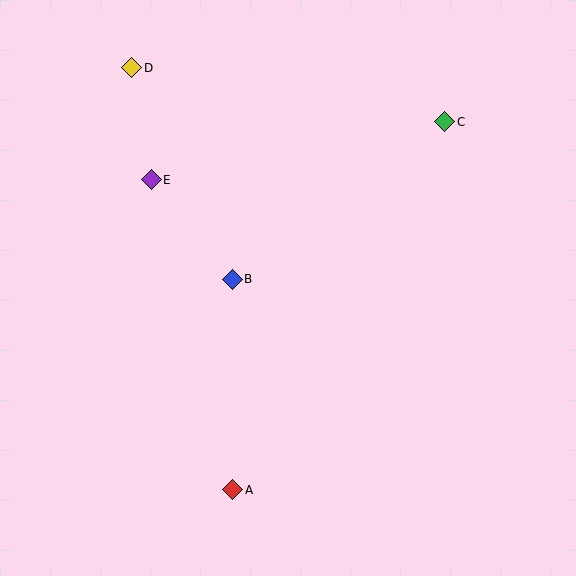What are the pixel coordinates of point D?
Point D is at (132, 68).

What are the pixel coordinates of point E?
Point E is at (151, 180).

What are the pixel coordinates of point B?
Point B is at (232, 279).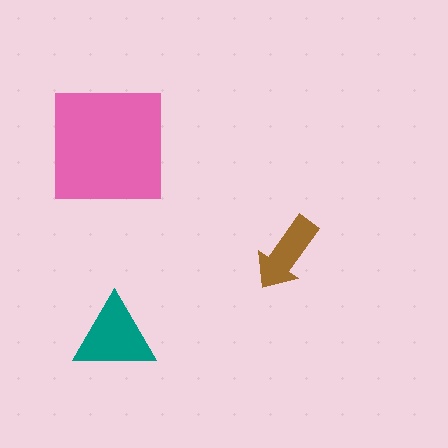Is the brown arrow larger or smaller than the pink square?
Smaller.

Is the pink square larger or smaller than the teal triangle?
Larger.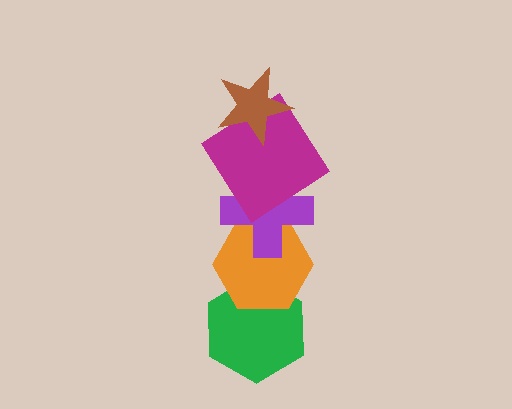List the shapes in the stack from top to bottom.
From top to bottom: the brown star, the magenta diamond, the purple cross, the orange hexagon, the green hexagon.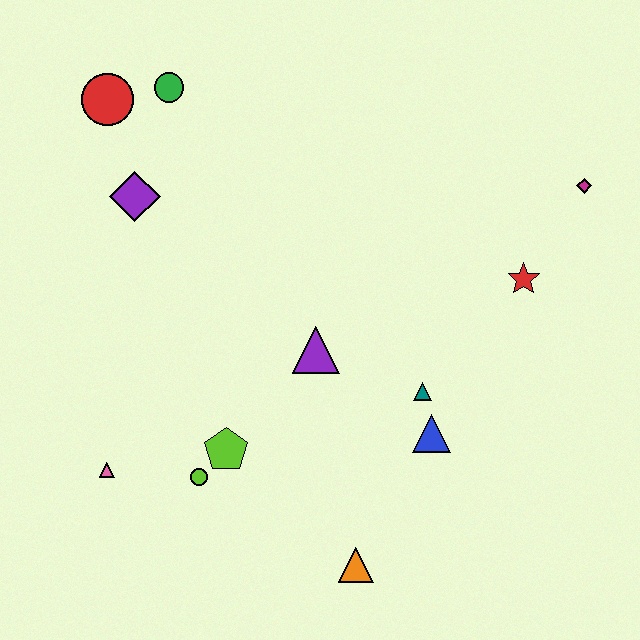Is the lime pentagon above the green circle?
No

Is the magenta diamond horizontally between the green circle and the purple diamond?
No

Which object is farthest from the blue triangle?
The red circle is farthest from the blue triangle.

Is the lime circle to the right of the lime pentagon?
No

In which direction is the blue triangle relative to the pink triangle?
The blue triangle is to the right of the pink triangle.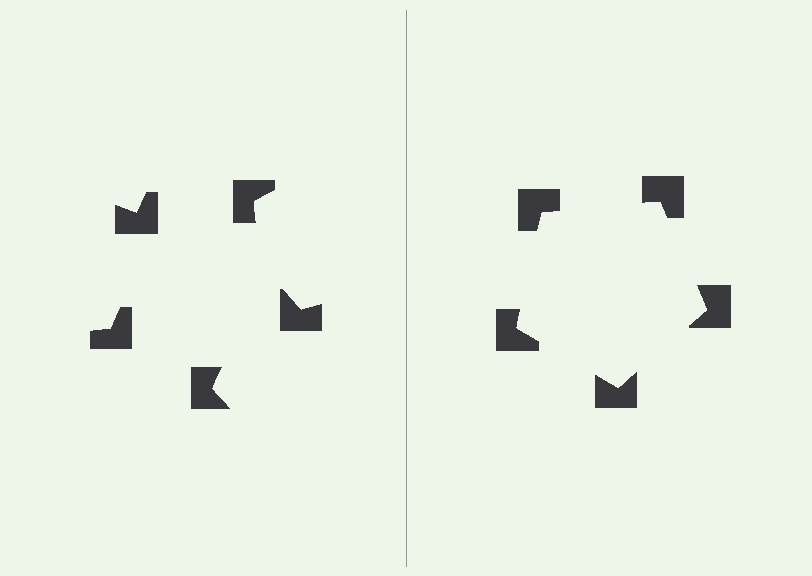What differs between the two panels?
The notched squares are positioned identically on both sides; only the wedge orientations differ. On the right they align to a pentagon; on the left they are misaligned.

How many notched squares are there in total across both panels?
10 — 5 on each side.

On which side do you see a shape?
An illusory pentagon appears on the right side. On the left side the wedge cuts are rotated, so no coherent shape forms.